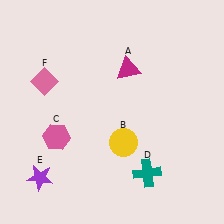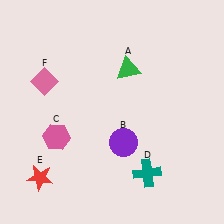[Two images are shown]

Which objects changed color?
A changed from magenta to green. B changed from yellow to purple. E changed from purple to red.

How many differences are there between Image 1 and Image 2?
There are 3 differences between the two images.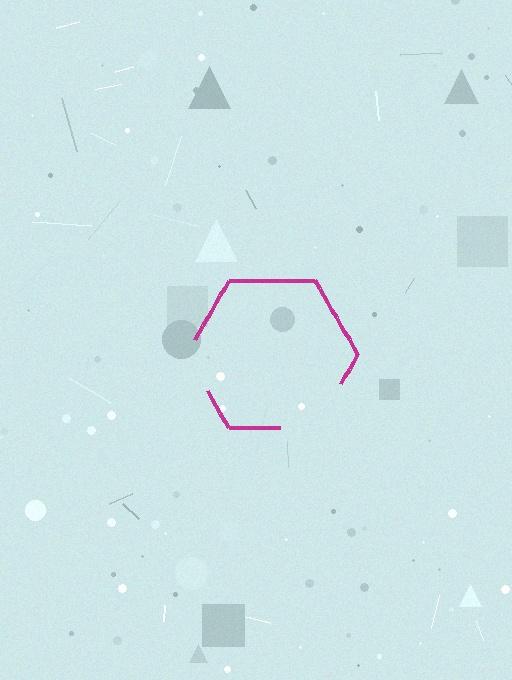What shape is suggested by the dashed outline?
The dashed outline suggests a hexagon.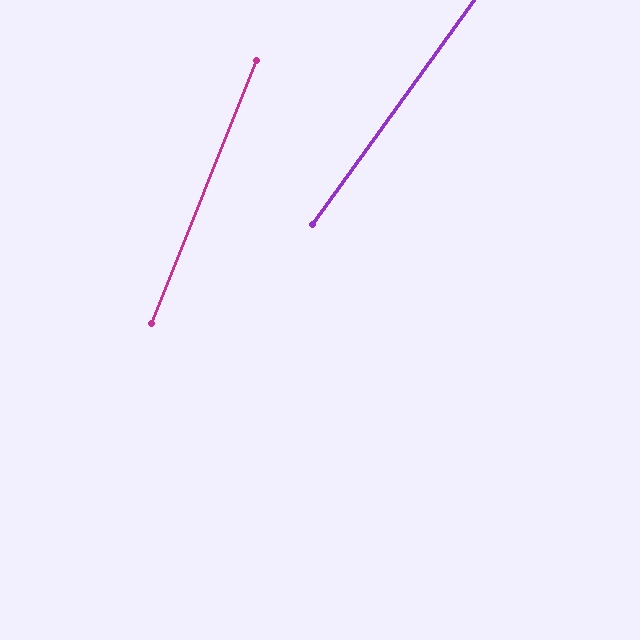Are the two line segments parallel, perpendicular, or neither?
Neither parallel nor perpendicular — they differ by about 14°.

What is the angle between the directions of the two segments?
Approximately 14 degrees.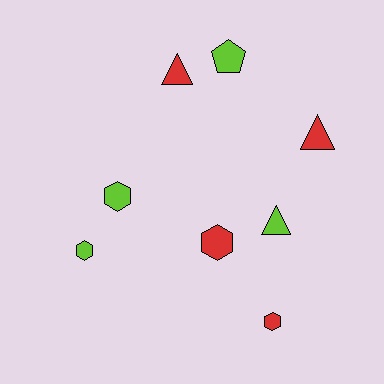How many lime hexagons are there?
There are 2 lime hexagons.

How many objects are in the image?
There are 8 objects.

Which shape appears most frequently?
Hexagon, with 4 objects.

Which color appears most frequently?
Lime, with 4 objects.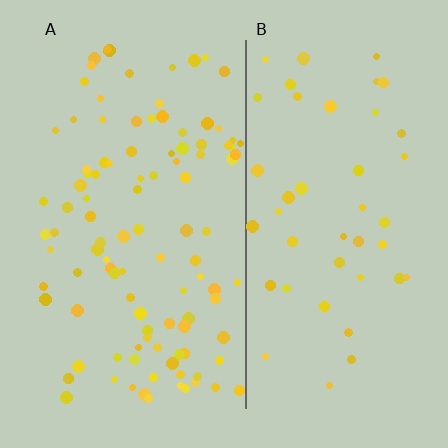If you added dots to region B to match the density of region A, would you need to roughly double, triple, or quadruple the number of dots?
Approximately double.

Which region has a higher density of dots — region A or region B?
A (the left).